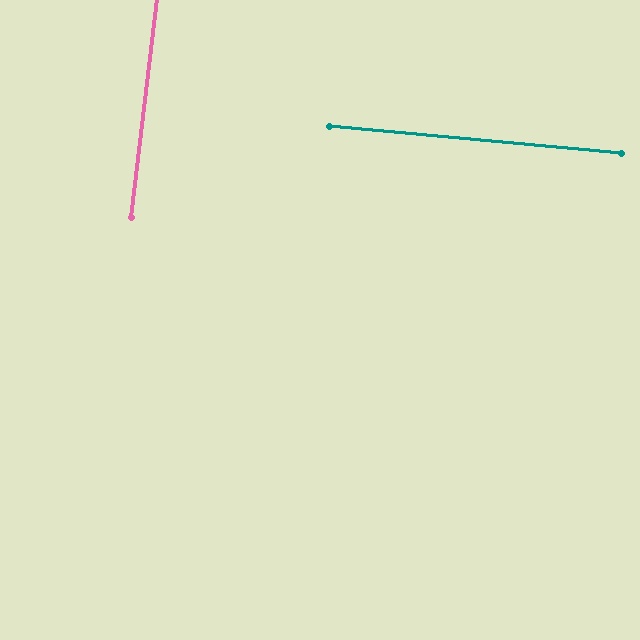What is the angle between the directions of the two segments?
Approximately 89 degrees.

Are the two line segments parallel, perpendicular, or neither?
Perpendicular — they meet at approximately 89°.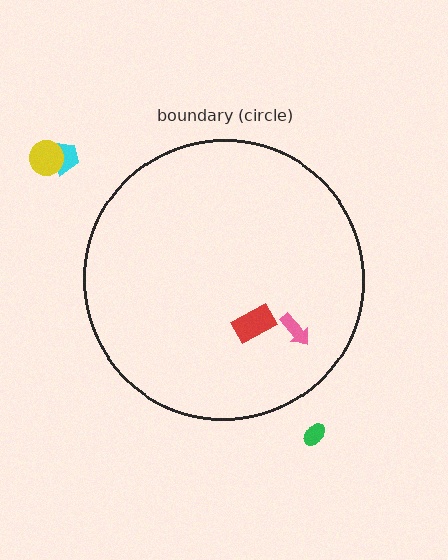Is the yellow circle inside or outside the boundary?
Outside.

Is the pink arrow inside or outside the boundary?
Inside.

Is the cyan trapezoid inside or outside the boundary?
Outside.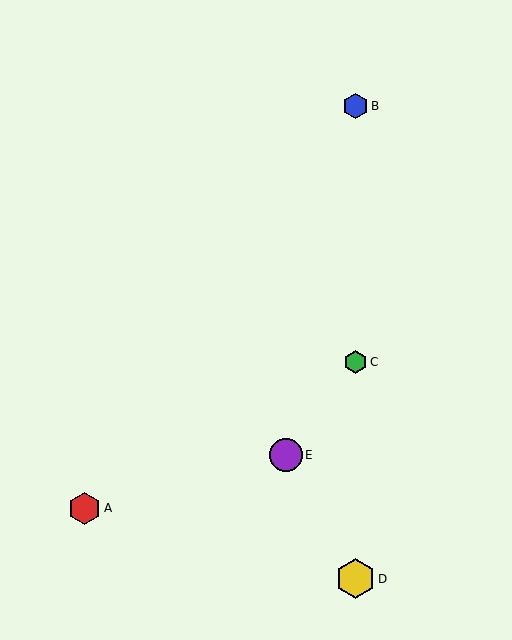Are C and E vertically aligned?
No, C is at x≈355 and E is at x≈286.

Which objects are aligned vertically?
Objects B, C, D are aligned vertically.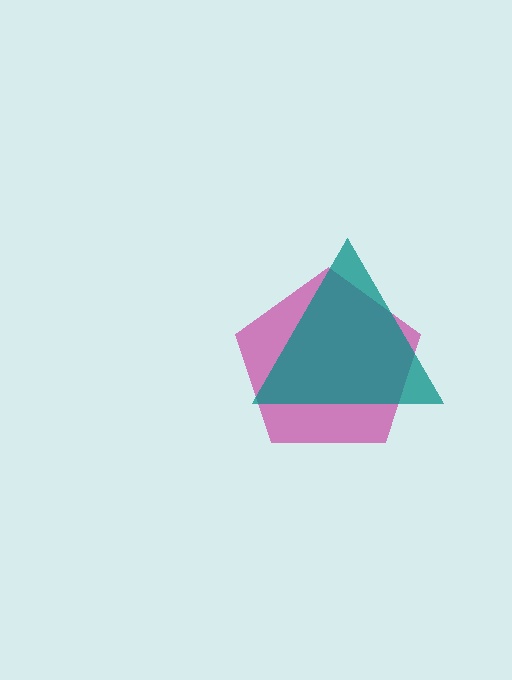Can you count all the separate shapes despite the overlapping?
Yes, there are 2 separate shapes.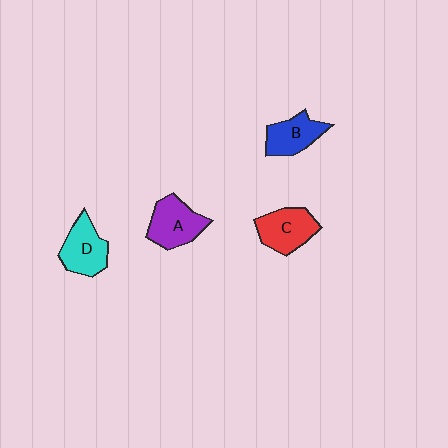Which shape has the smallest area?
Shape B (blue).